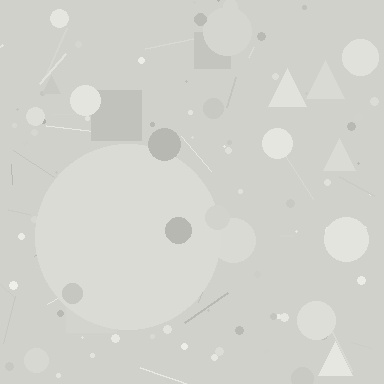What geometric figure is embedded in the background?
A circle is embedded in the background.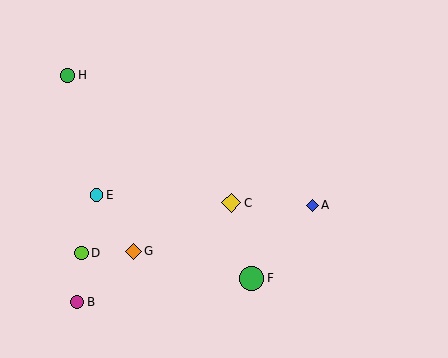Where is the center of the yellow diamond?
The center of the yellow diamond is at (231, 203).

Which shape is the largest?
The green circle (labeled F) is the largest.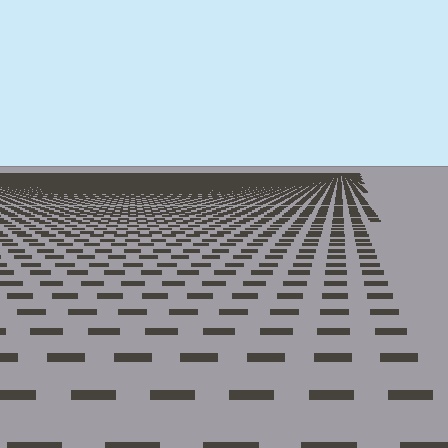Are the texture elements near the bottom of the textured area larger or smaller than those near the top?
Larger. Near the bottom, elements are closer to the viewer and appear at a bigger on-screen size.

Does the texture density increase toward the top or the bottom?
Density increases toward the top.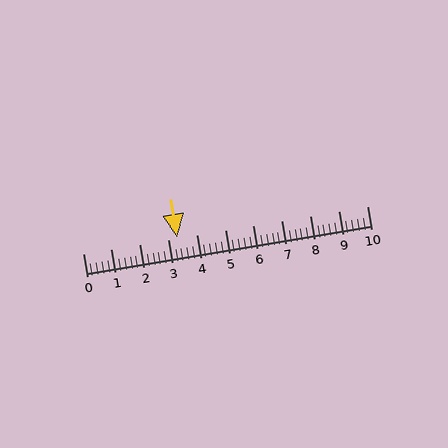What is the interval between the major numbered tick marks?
The major tick marks are spaced 1 units apart.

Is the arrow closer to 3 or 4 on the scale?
The arrow is closer to 3.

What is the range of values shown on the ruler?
The ruler shows values from 0 to 10.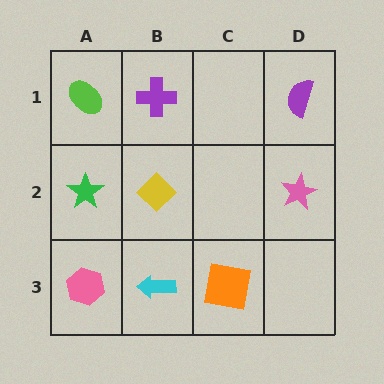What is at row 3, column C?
An orange square.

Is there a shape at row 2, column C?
No, that cell is empty.